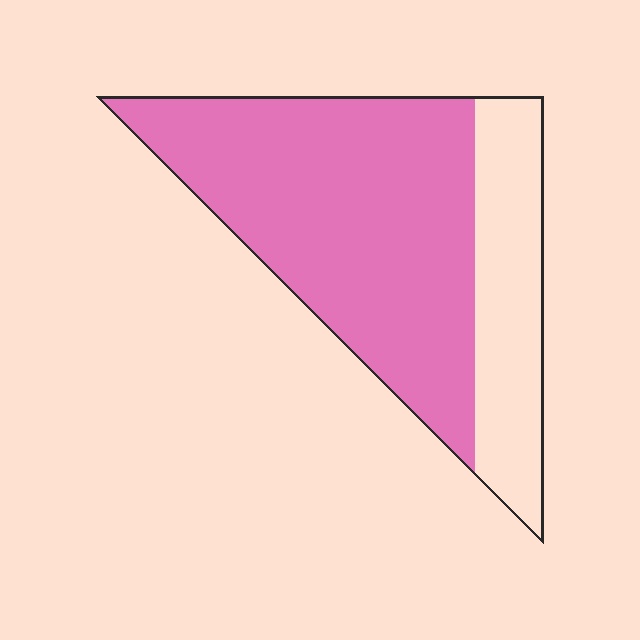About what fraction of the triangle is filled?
About three quarters (3/4).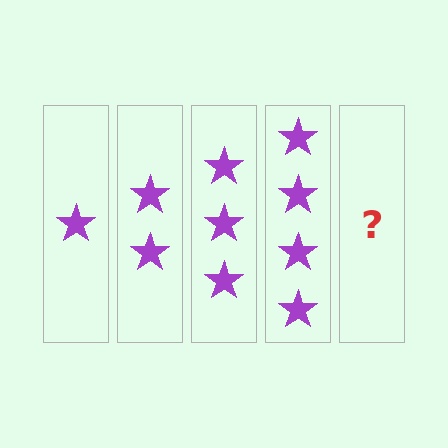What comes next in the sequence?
The next element should be 5 stars.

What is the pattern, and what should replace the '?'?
The pattern is that each step adds one more star. The '?' should be 5 stars.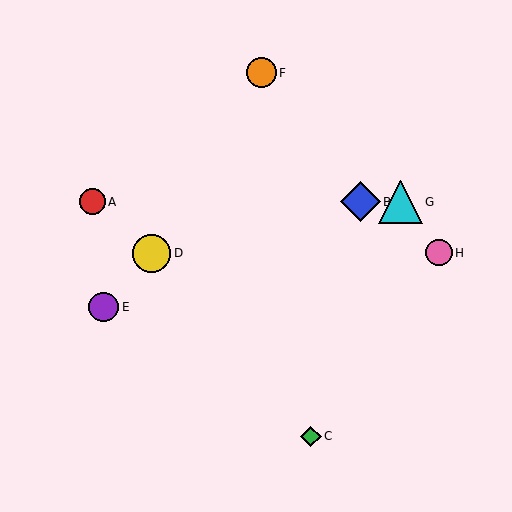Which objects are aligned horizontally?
Objects A, B, G are aligned horizontally.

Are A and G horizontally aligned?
Yes, both are at y≈202.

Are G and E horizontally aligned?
No, G is at y≈202 and E is at y≈307.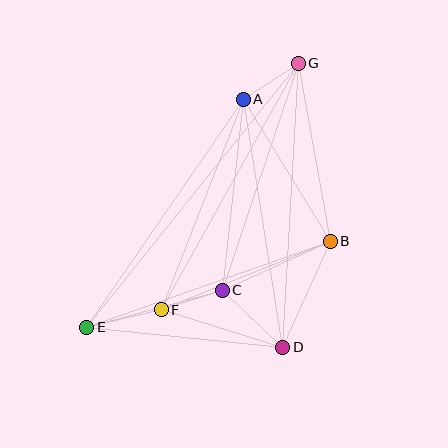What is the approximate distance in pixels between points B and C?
The distance between B and C is approximately 119 pixels.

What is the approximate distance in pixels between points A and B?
The distance between A and B is approximately 167 pixels.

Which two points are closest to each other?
Points C and F are closest to each other.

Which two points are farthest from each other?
Points E and G are farthest from each other.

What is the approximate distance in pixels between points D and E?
The distance between D and E is approximately 197 pixels.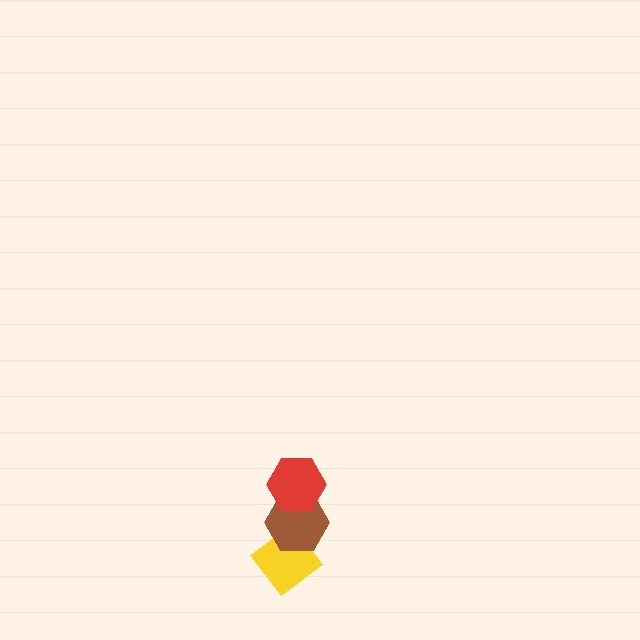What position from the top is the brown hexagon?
The brown hexagon is 2nd from the top.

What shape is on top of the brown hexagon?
The red hexagon is on top of the brown hexagon.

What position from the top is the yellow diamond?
The yellow diamond is 3rd from the top.